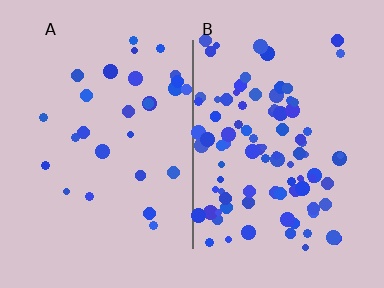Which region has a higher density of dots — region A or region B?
B (the right).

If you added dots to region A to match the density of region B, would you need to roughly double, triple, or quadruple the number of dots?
Approximately triple.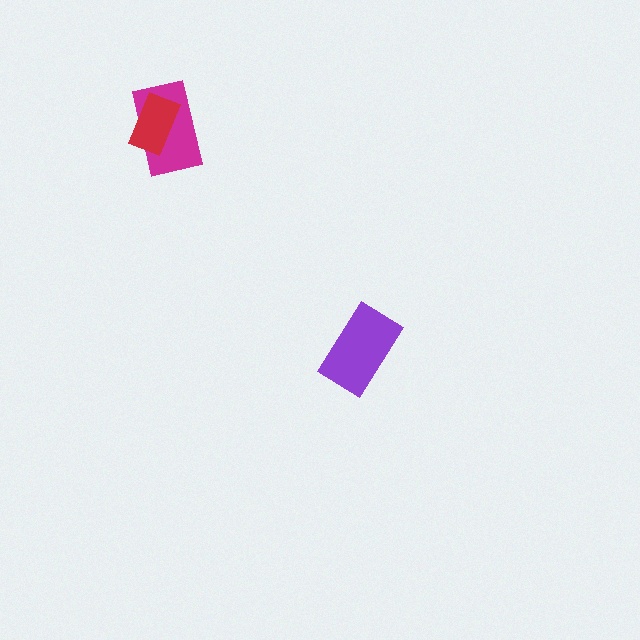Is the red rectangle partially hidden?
No, no other shape covers it.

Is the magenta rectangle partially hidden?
Yes, it is partially covered by another shape.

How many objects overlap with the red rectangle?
1 object overlaps with the red rectangle.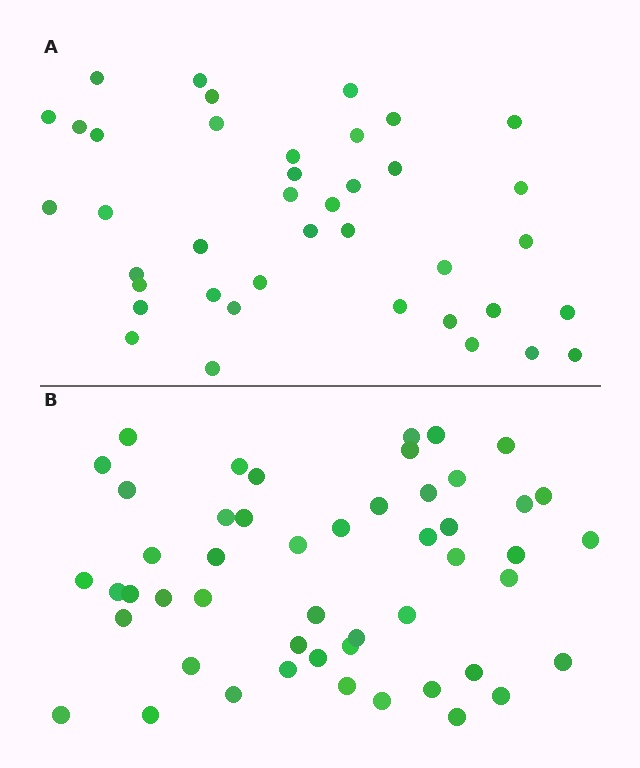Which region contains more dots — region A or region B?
Region B (the bottom region) has more dots.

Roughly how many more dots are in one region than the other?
Region B has roughly 10 or so more dots than region A.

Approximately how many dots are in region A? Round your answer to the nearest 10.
About 40 dots.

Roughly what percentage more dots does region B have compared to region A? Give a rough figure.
About 25% more.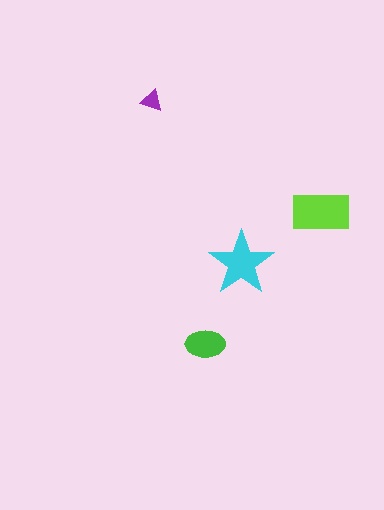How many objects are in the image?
There are 4 objects in the image.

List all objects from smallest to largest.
The purple triangle, the green ellipse, the cyan star, the lime rectangle.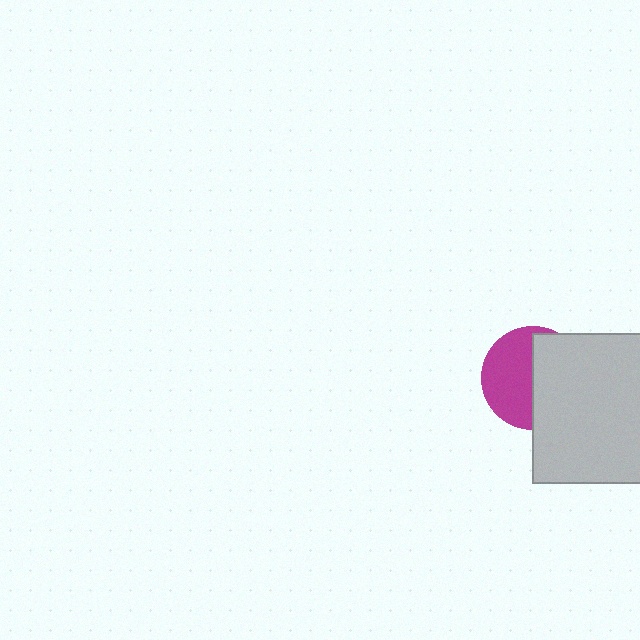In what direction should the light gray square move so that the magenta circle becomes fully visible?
The light gray square should move right. That is the shortest direction to clear the overlap and leave the magenta circle fully visible.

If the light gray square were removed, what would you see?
You would see the complete magenta circle.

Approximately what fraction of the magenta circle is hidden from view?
Roughly 50% of the magenta circle is hidden behind the light gray square.